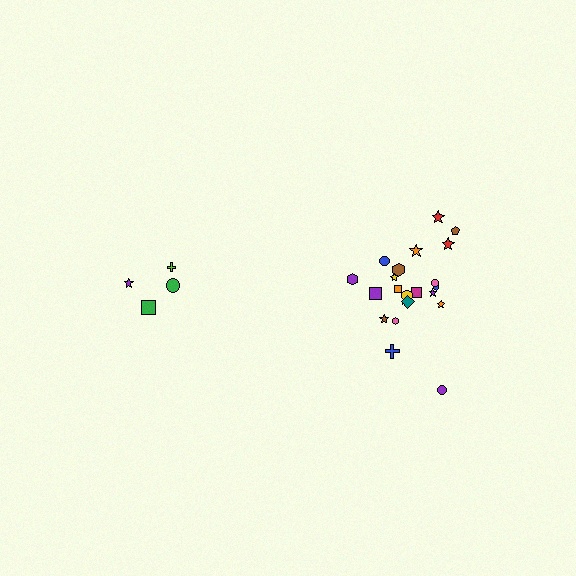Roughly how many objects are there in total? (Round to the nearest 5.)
Roughly 25 objects in total.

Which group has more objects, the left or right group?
The right group.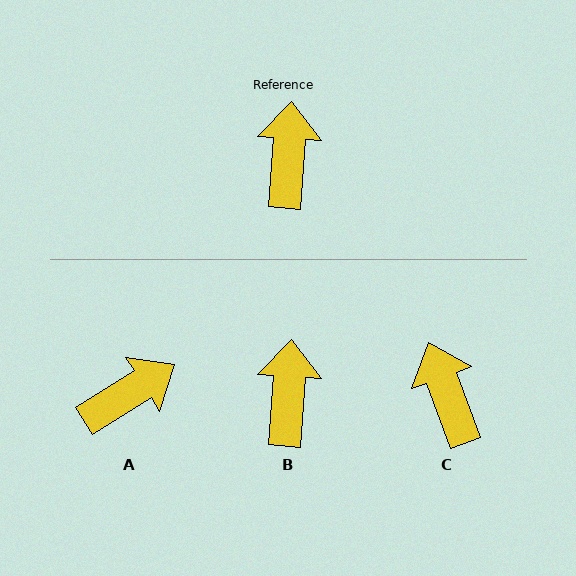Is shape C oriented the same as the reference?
No, it is off by about 24 degrees.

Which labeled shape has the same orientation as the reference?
B.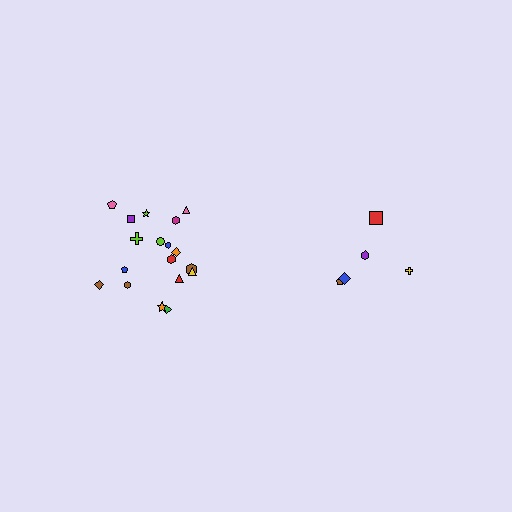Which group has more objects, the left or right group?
The left group.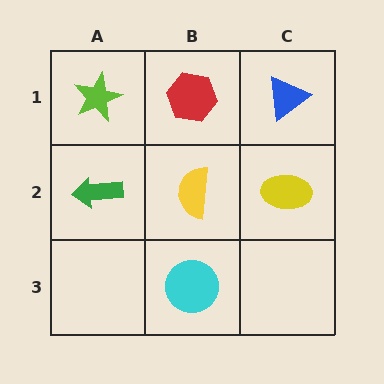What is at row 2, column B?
A yellow semicircle.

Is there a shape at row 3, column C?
No, that cell is empty.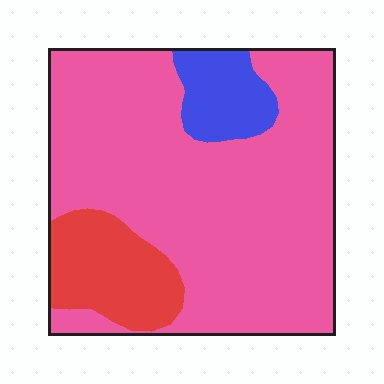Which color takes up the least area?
Blue, at roughly 10%.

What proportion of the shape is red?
Red takes up about one sixth (1/6) of the shape.